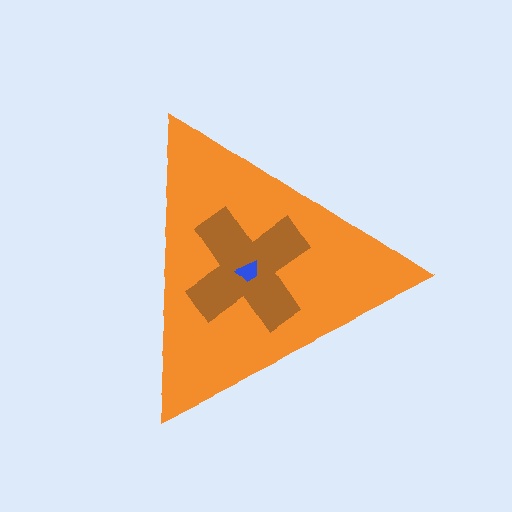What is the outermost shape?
The orange triangle.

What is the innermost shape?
The blue trapezoid.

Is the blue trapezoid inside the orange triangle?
Yes.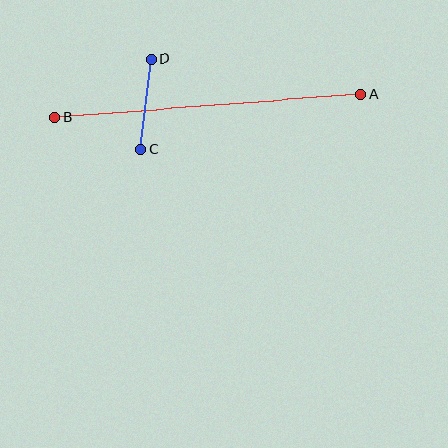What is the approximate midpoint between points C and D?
The midpoint is at approximately (146, 104) pixels.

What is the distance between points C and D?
The distance is approximately 91 pixels.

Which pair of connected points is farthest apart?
Points A and B are farthest apart.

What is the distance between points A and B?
The distance is approximately 307 pixels.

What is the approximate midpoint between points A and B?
The midpoint is at approximately (208, 106) pixels.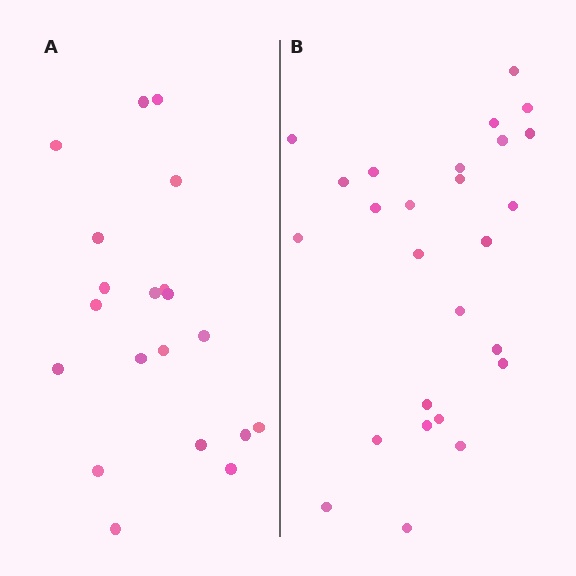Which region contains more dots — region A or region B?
Region B (the right region) has more dots.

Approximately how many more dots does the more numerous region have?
Region B has about 6 more dots than region A.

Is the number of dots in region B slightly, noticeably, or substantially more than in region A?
Region B has noticeably more, but not dramatically so. The ratio is roughly 1.3 to 1.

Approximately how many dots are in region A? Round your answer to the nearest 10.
About 20 dots.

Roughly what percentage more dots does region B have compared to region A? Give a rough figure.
About 30% more.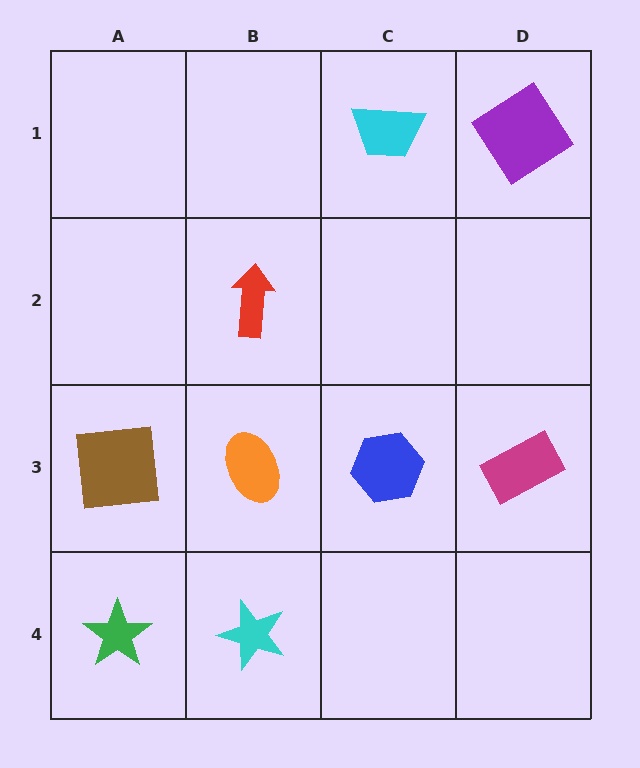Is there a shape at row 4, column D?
No, that cell is empty.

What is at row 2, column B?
A red arrow.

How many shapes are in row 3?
4 shapes.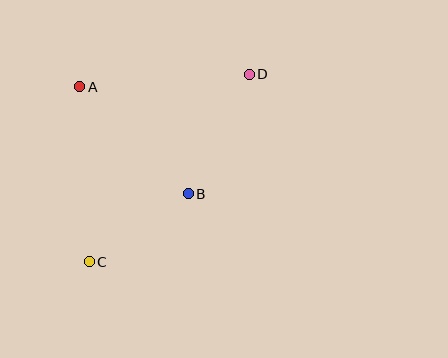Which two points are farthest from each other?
Points C and D are farthest from each other.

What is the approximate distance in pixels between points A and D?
The distance between A and D is approximately 170 pixels.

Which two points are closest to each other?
Points B and C are closest to each other.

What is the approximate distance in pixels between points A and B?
The distance between A and B is approximately 153 pixels.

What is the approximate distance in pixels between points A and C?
The distance between A and C is approximately 176 pixels.